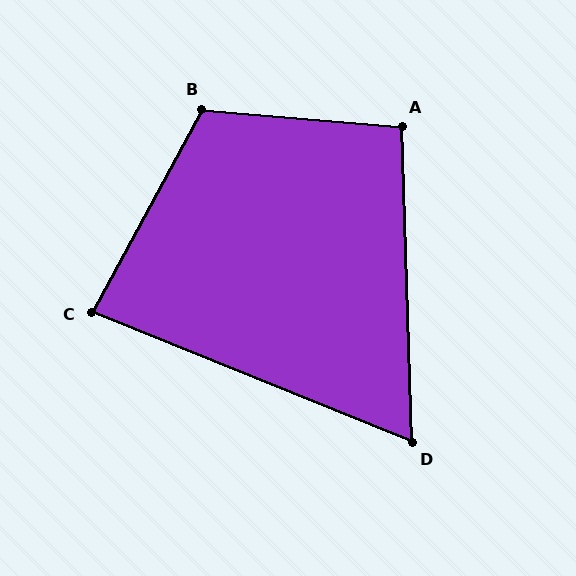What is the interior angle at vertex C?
Approximately 83 degrees (acute).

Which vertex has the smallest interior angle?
D, at approximately 66 degrees.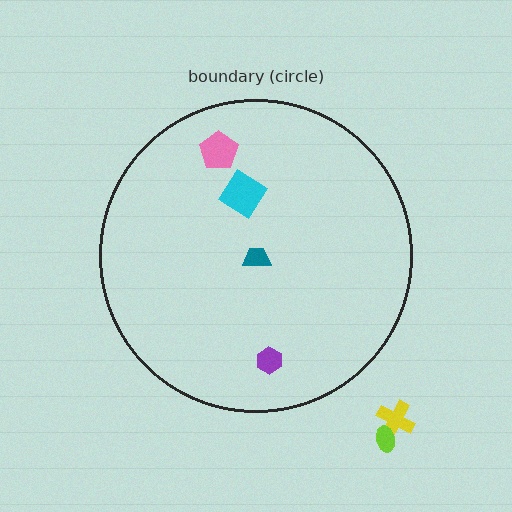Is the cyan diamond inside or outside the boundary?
Inside.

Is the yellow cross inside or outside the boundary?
Outside.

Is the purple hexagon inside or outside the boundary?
Inside.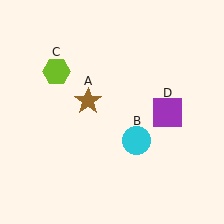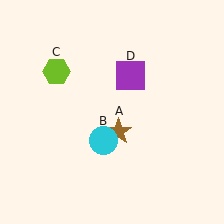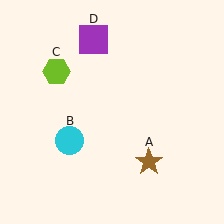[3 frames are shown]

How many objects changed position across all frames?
3 objects changed position: brown star (object A), cyan circle (object B), purple square (object D).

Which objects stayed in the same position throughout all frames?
Lime hexagon (object C) remained stationary.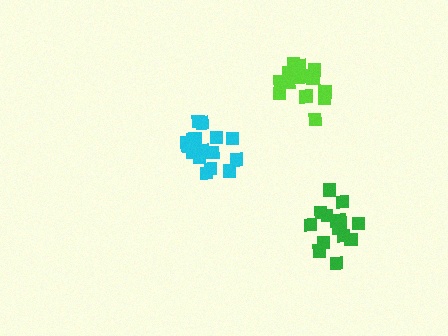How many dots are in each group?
Group 1: 17 dots, Group 2: 15 dots, Group 3: 13 dots (45 total).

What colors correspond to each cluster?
The clusters are colored: cyan, green, lime.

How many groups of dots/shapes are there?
There are 3 groups.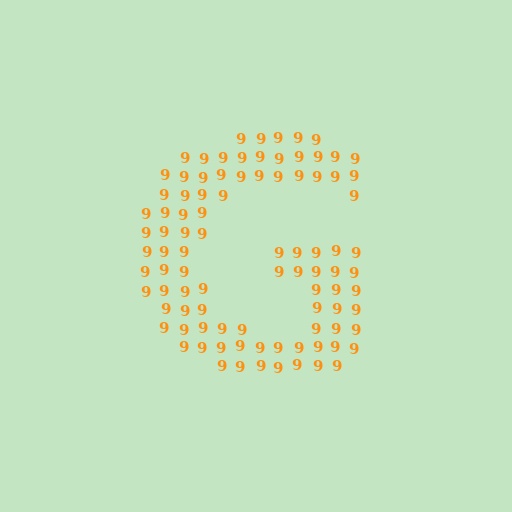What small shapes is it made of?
It is made of small digit 9's.